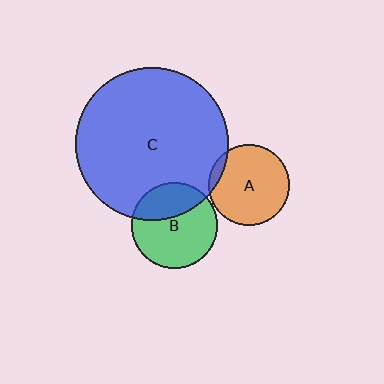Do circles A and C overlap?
Yes.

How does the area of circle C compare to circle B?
Approximately 3.1 times.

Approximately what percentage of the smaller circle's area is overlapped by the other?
Approximately 5%.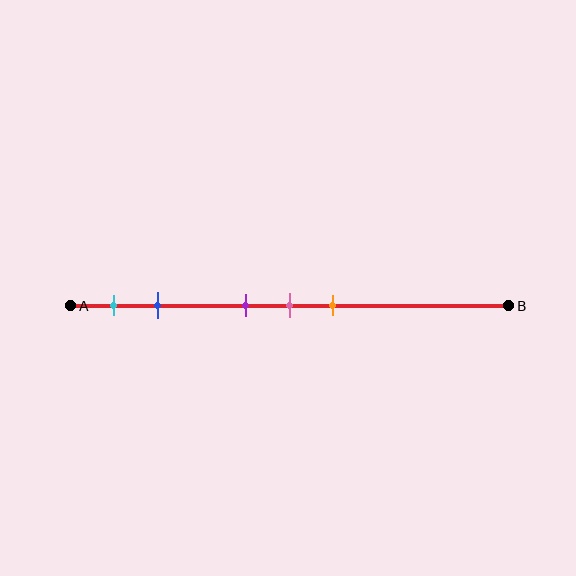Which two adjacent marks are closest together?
The purple and pink marks are the closest adjacent pair.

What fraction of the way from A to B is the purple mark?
The purple mark is approximately 40% (0.4) of the way from A to B.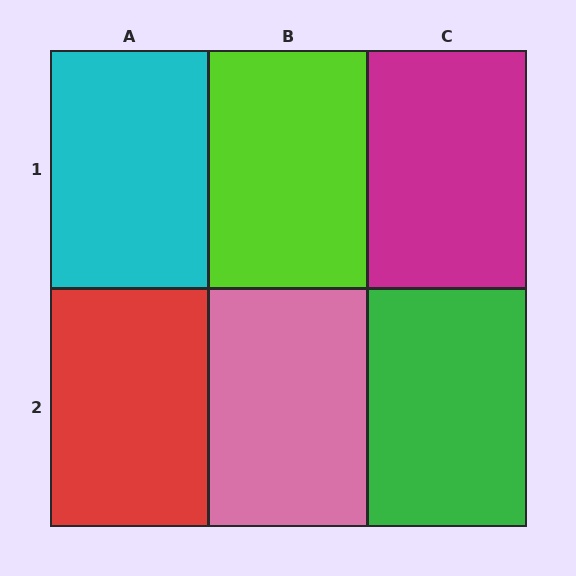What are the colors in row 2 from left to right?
Red, pink, green.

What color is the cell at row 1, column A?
Cyan.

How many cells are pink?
1 cell is pink.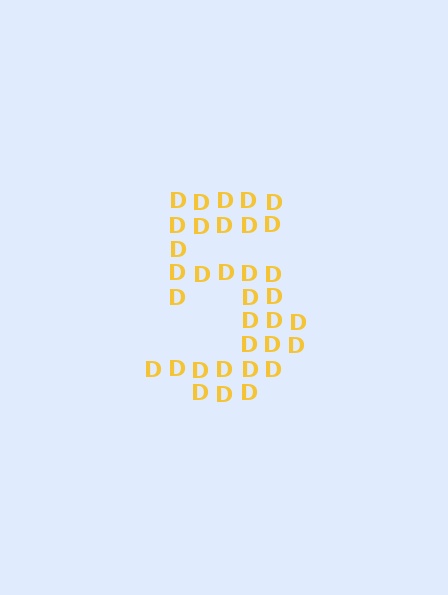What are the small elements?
The small elements are letter D's.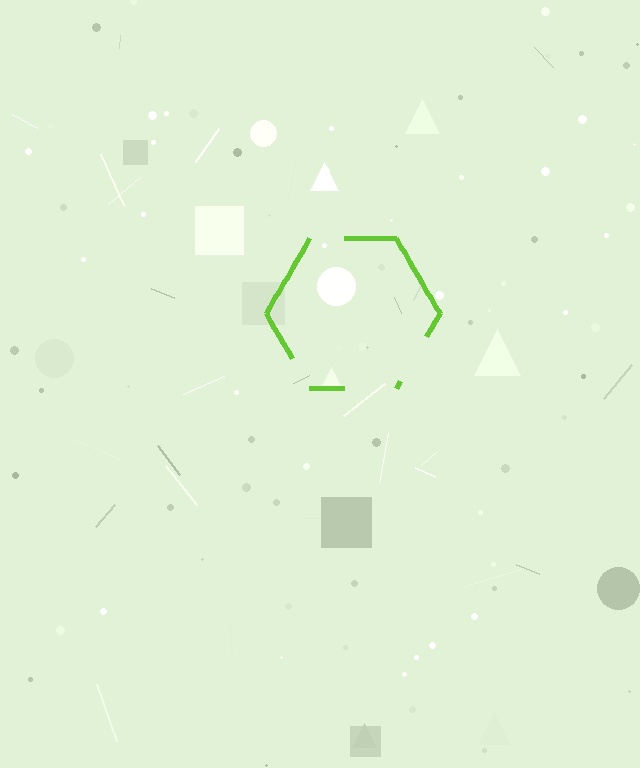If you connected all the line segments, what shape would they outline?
They would outline a hexagon.